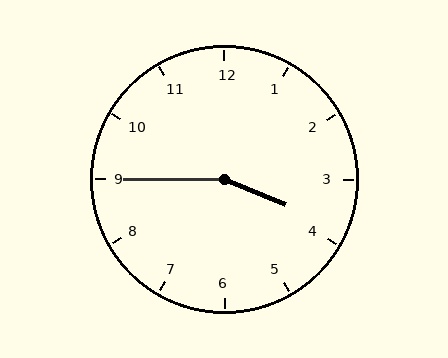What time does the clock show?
3:45.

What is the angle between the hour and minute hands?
Approximately 158 degrees.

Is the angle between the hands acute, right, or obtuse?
It is obtuse.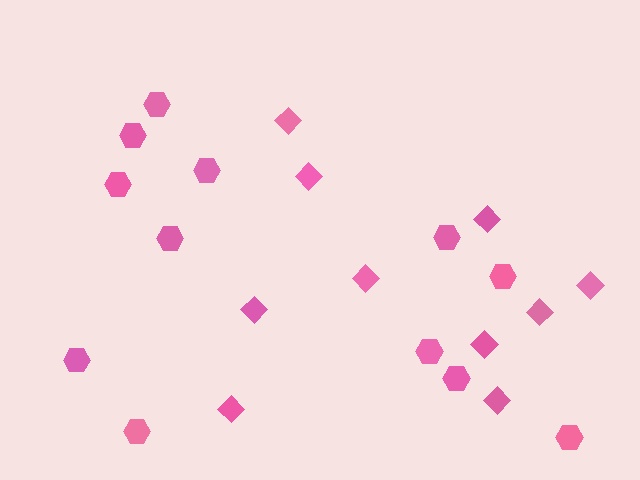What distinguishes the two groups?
There are 2 groups: one group of hexagons (12) and one group of diamonds (10).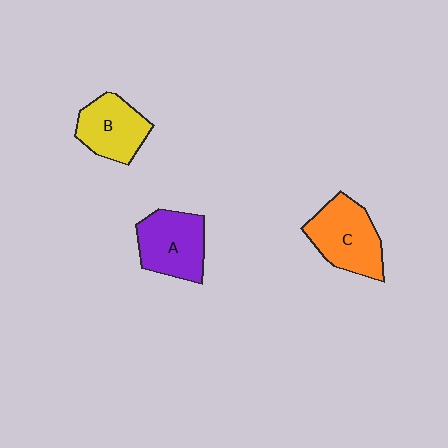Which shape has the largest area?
Shape C (orange).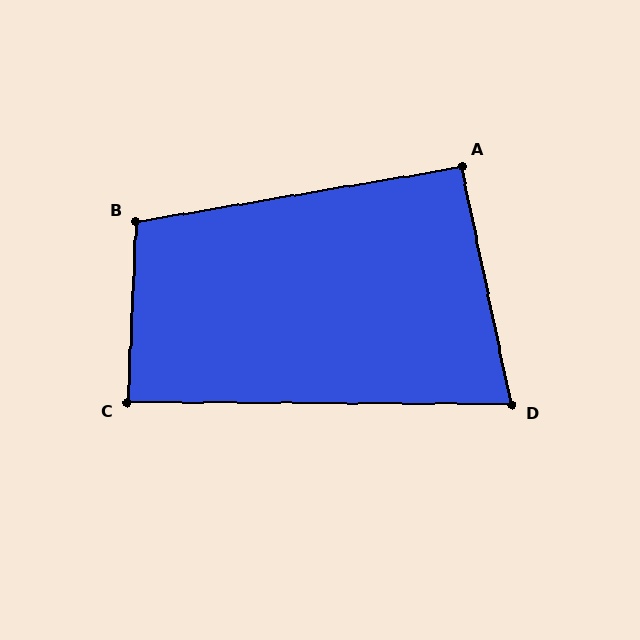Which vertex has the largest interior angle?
B, at approximately 102 degrees.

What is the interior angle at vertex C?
Approximately 88 degrees (approximately right).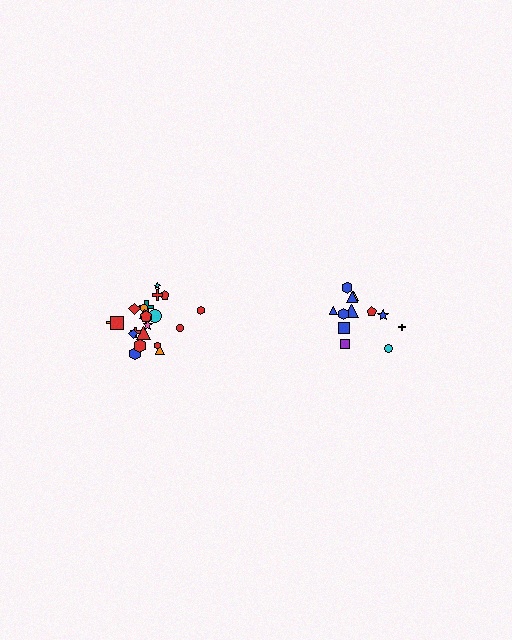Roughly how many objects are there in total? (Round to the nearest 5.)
Roughly 35 objects in total.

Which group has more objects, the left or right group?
The left group.